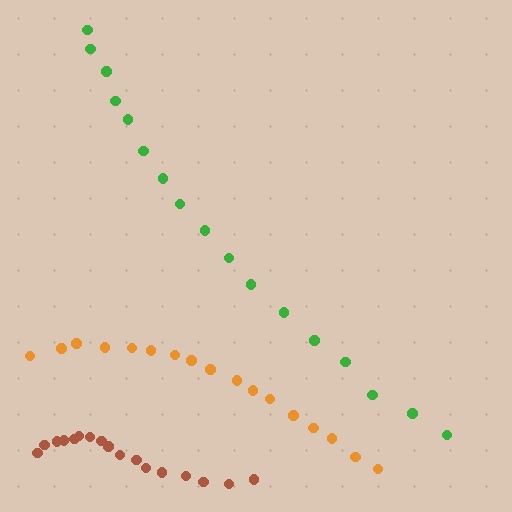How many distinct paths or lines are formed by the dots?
There are 3 distinct paths.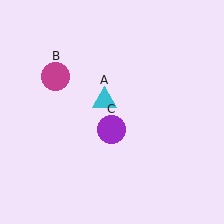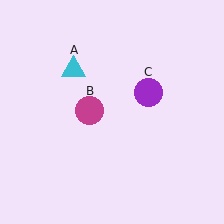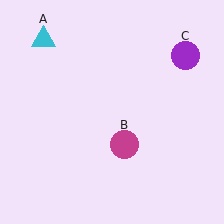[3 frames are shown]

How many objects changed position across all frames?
3 objects changed position: cyan triangle (object A), magenta circle (object B), purple circle (object C).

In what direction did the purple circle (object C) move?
The purple circle (object C) moved up and to the right.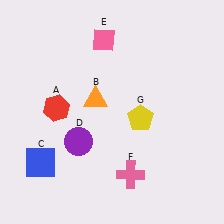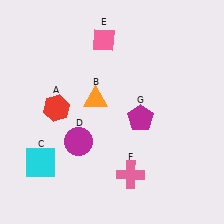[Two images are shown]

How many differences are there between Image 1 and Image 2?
There are 3 differences between the two images.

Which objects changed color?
C changed from blue to cyan. D changed from purple to magenta. G changed from yellow to magenta.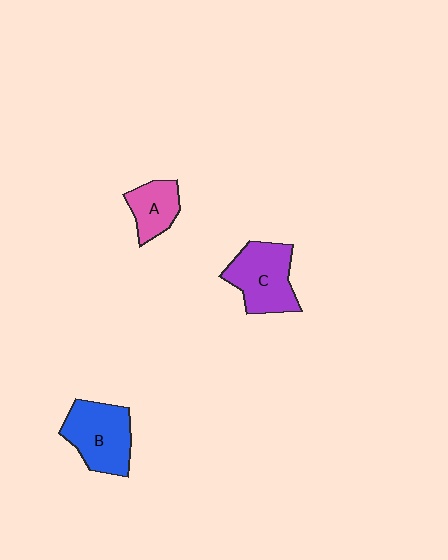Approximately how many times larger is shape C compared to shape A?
Approximately 1.6 times.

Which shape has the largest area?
Shape B (blue).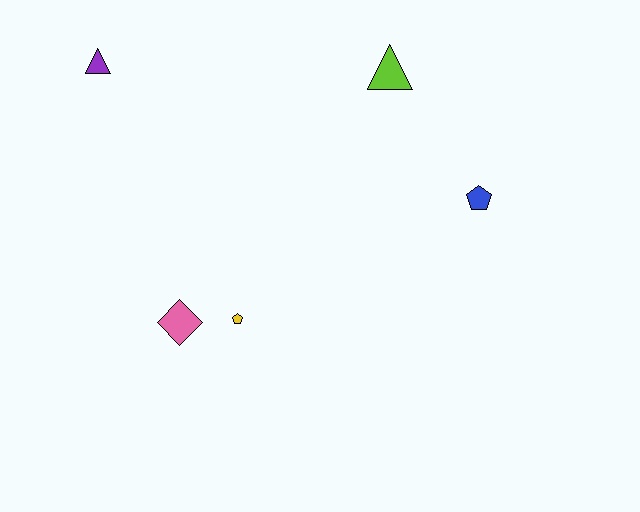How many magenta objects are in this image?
There are no magenta objects.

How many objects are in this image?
There are 5 objects.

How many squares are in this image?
There are no squares.